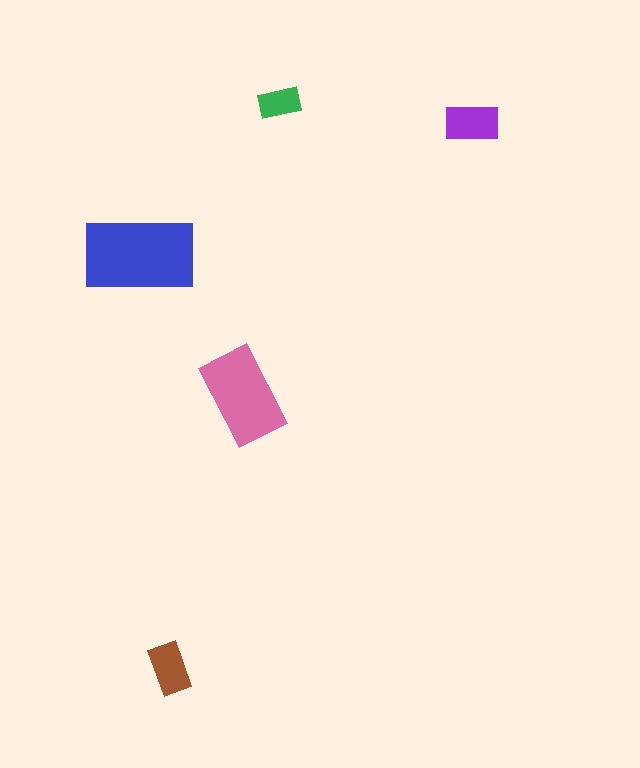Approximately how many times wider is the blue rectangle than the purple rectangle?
About 2 times wider.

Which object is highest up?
The green rectangle is topmost.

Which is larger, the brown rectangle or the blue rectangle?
The blue one.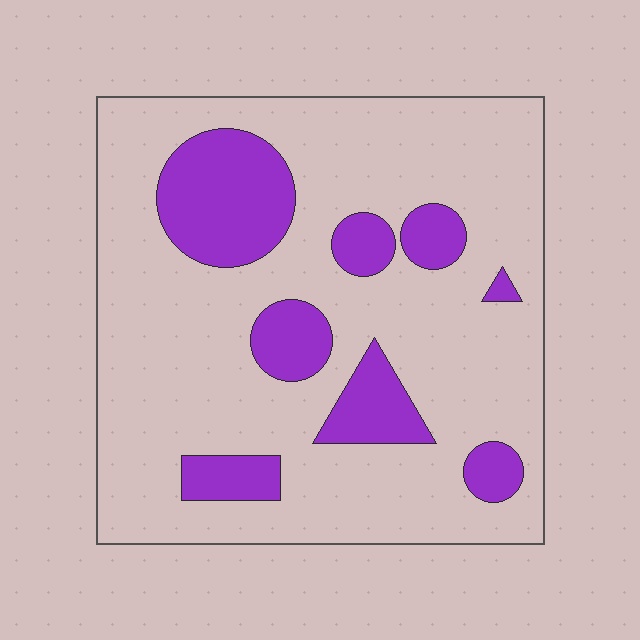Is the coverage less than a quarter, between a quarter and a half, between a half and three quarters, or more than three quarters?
Less than a quarter.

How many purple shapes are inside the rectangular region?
8.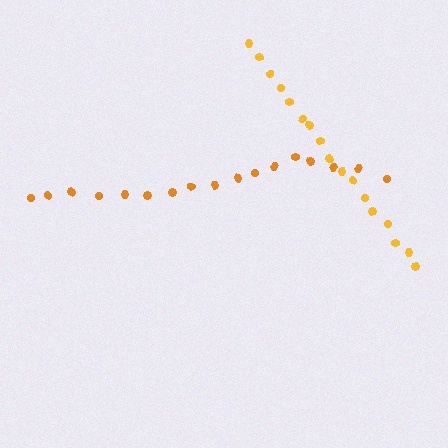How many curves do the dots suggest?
There are 2 distinct paths.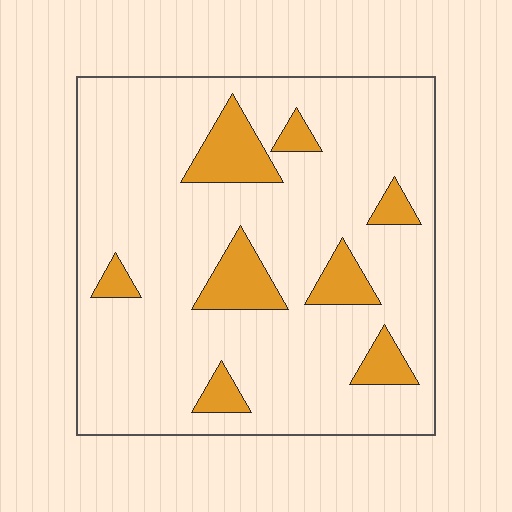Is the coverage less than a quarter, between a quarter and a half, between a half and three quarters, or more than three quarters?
Less than a quarter.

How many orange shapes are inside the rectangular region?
8.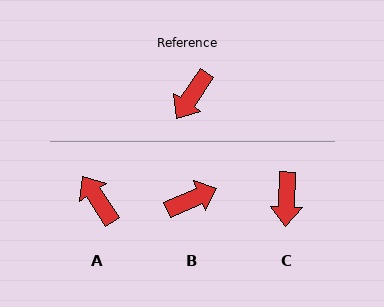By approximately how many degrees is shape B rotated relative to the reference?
Approximately 147 degrees counter-clockwise.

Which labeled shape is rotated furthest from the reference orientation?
B, about 147 degrees away.